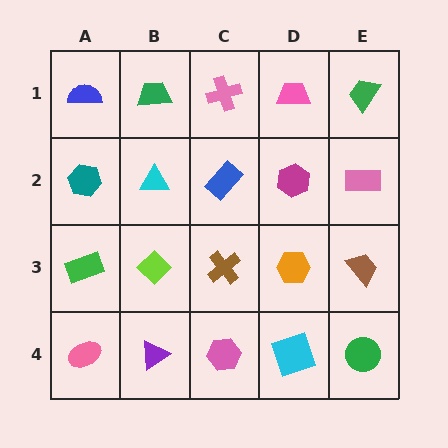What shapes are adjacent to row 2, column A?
A blue semicircle (row 1, column A), a green rectangle (row 3, column A), a cyan triangle (row 2, column B).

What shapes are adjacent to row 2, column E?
A green trapezoid (row 1, column E), a brown trapezoid (row 3, column E), a magenta hexagon (row 2, column D).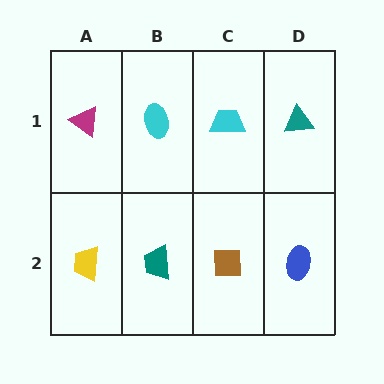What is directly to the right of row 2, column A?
A teal trapezoid.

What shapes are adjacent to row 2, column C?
A cyan trapezoid (row 1, column C), a teal trapezoid (row 2, column B), a blue ellipse (row 2, column D).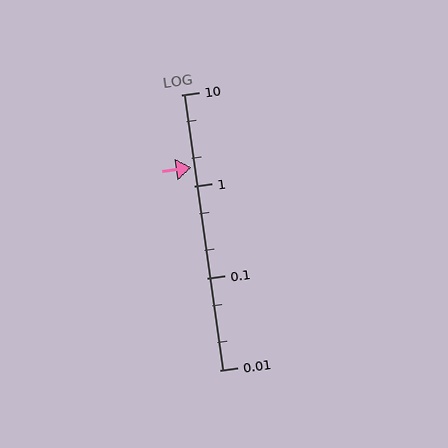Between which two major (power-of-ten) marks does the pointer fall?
The pointer is between 1 and 10.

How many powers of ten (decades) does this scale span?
The scale spans 3 decades, from 0.01 to 10.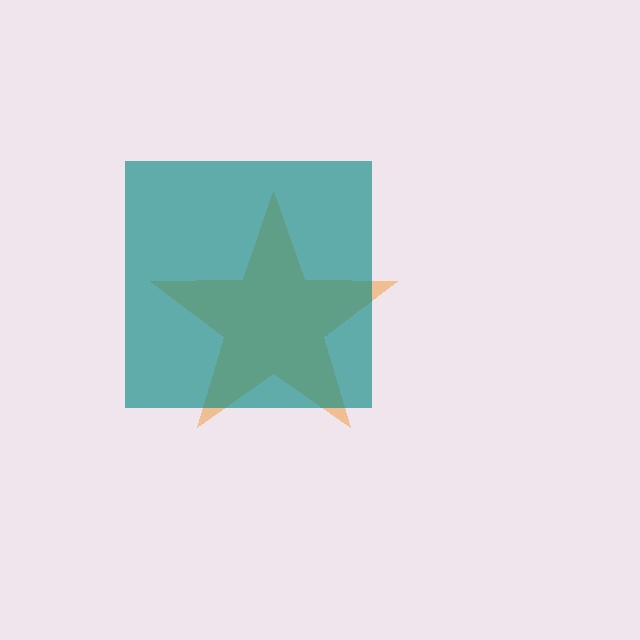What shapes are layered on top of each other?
The layered shapes are: an orange star, a teal square.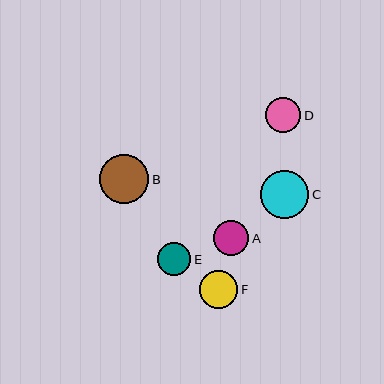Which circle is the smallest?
Circle E is the smallest with a size of approximately 33 pixels.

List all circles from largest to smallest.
From largest to smallest: B, C, F, A, D, E.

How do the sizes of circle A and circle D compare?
Circle A and circle D are approximately the same size.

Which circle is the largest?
Circle B is the largest with a size of approximately 49 pixels.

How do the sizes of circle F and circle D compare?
Circle F and circle D are approximately the same size.